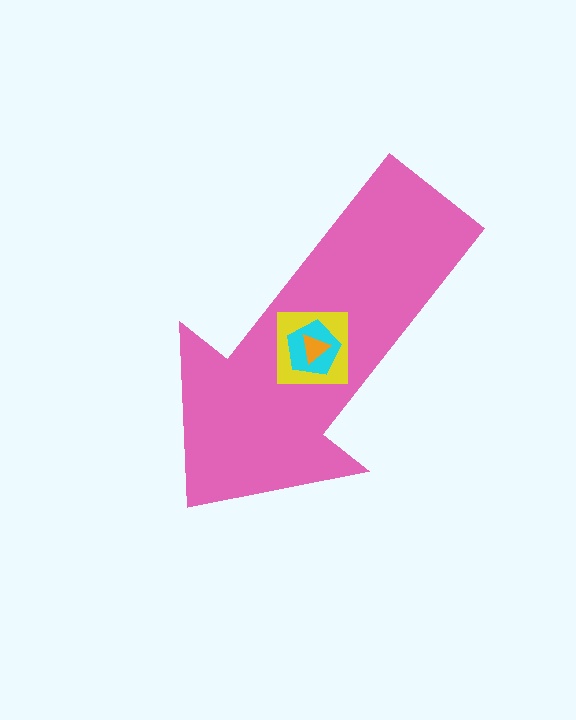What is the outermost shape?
The pink arrow.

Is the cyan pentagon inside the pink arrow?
Yes.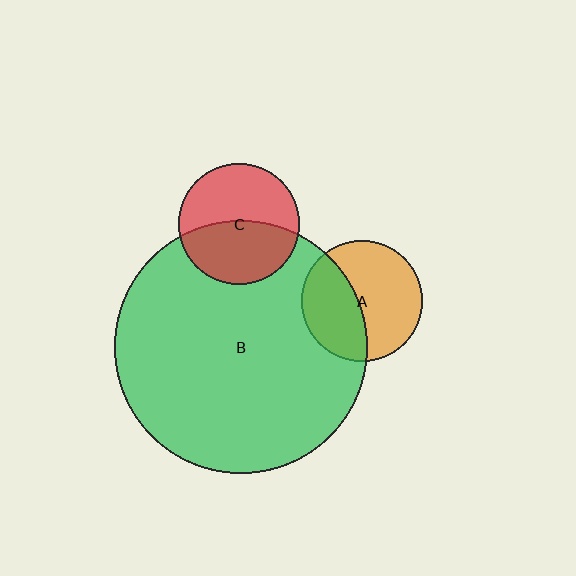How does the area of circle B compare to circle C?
Approximately 4.3 times.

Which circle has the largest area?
Circle B (green).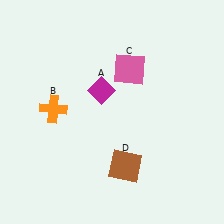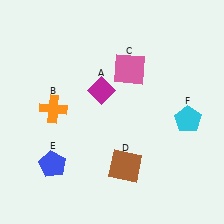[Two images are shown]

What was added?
A blue pentagon (E), a cyan pentagon (F) were added in Image 2.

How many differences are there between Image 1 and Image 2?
There are 2 differences between the two images.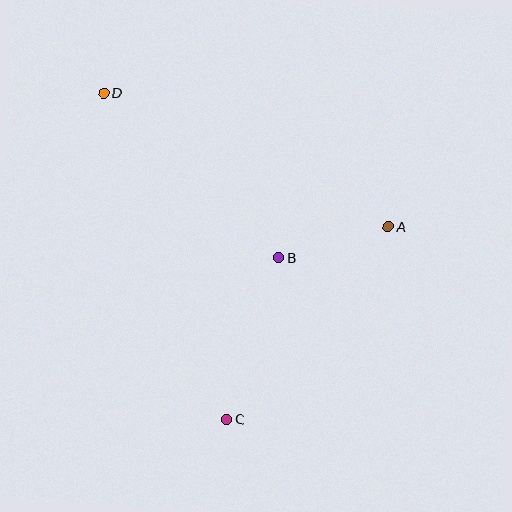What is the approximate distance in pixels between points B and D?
The distance between B and D is approximately 240 pixels.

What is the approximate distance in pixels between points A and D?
The distance between A and D is approximately 314 pixels.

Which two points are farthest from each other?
Points C and D are farthest from each other.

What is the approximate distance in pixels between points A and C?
The distance between A and C is approximately 251 pixels.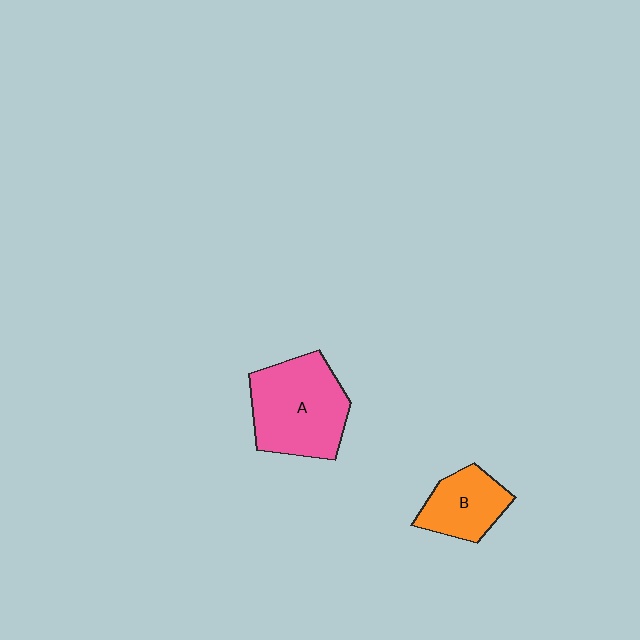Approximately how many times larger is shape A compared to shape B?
Approximately 1.8 times.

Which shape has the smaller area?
Shape B (orange).